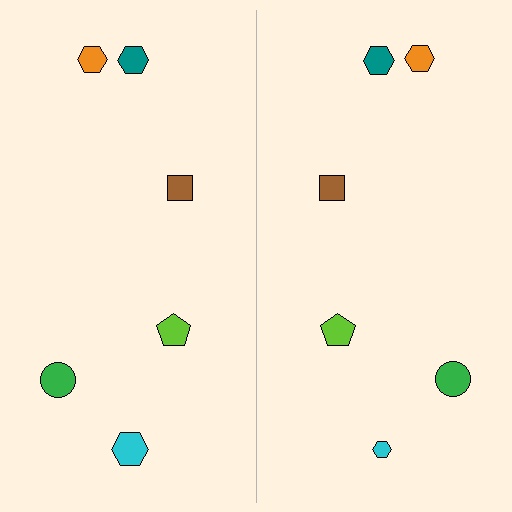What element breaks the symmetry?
The cyan hexagon on the right side has a different size than its mirror counterpart.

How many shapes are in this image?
There are 12 shapes in this image.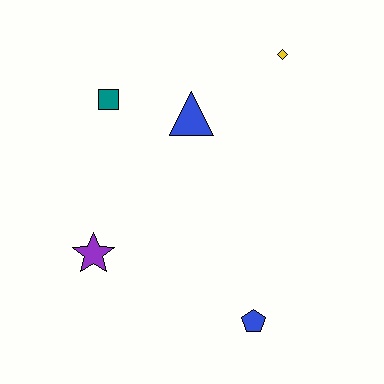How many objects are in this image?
There are 5 objects.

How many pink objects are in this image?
There are no pink objects.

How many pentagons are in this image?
There is 1 pentagon.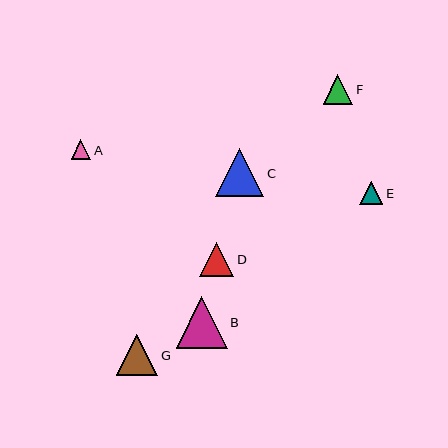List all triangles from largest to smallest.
From largest to smallest: B, C, G, D, F, E, A.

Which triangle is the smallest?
Triangle A is the smallest with a size of approximately 19 pixels.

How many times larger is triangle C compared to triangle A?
Triangle C is approximately 2.5 times the size of triangle A.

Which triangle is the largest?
Triangle B is the largest with a size of approximately 51 pixels.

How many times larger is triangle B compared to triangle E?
Triangle B is approximately 2.2 times the size of triangle E.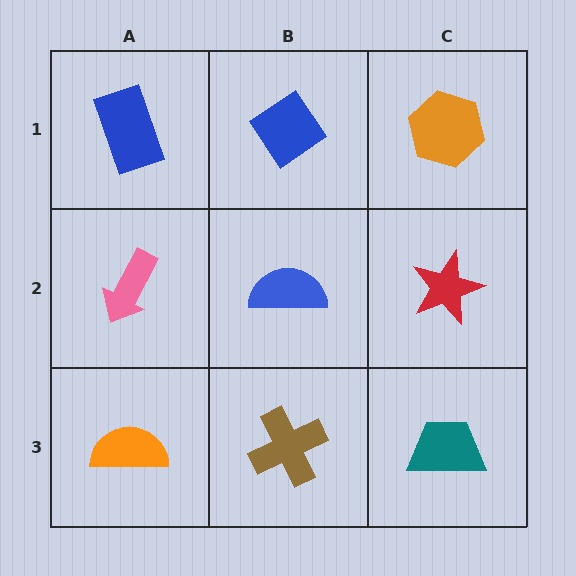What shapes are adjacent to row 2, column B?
A blue diamond (row 1, column B), a brown cross (row 3, column B), a pink arrow (row 2, column A), a red star (row 2, column C).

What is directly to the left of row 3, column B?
An orange semicircle.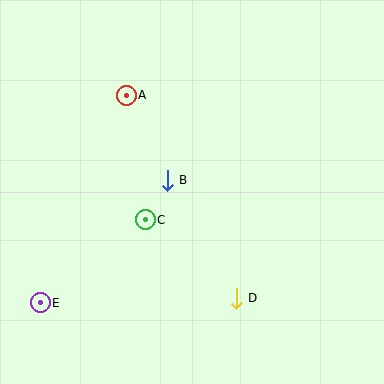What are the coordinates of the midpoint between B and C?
The midpoint between B and C is at (156, 200).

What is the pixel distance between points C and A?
The distance between C and A is 126 pixels.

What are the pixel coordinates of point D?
Point D is at (236, 298).